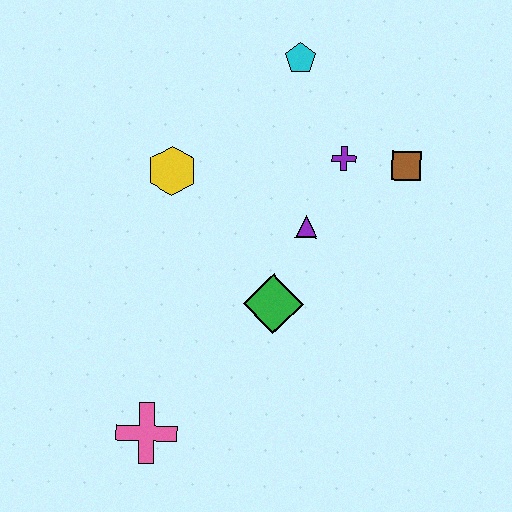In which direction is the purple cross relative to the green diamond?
The purple cross is above the green diamond.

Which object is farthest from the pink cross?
The cyan pentagon is farthest from the pink cross.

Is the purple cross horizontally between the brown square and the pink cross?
Yes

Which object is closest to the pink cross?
The green diamond is closest to the pink cross.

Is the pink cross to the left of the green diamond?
Yes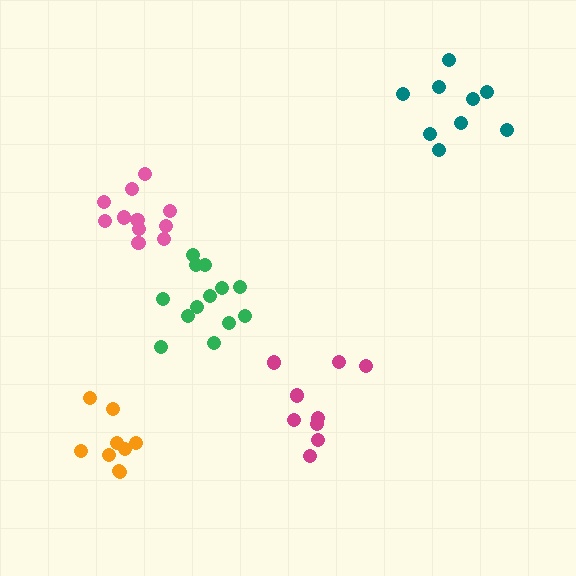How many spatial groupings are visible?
There are 5 spatial groupings.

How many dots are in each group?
Group 1: 11 dots, Group 2: 9 dots, Group 3: 13 dots, Group 4: 9 dots, Group 5: 9 dots (51 total).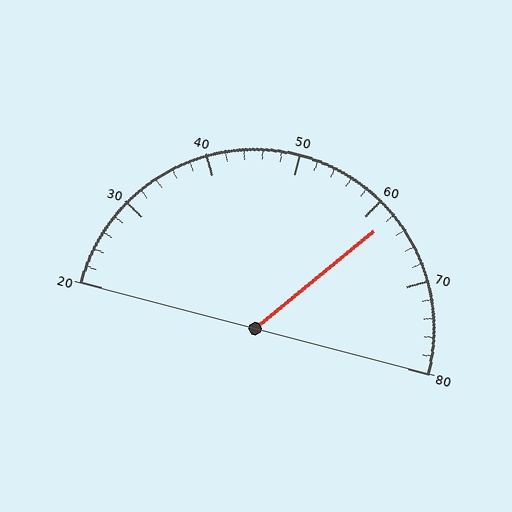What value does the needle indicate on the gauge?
The needle indicates approximately 62.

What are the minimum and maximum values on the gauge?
The gauge ranges from 20 to 80.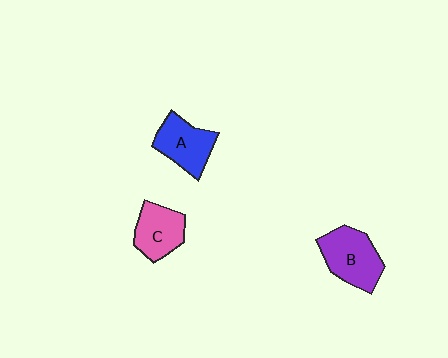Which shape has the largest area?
Shape B (purple).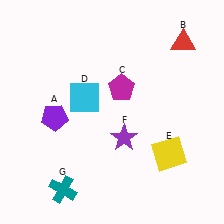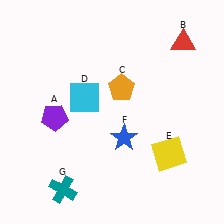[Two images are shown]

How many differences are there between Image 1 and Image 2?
There are 2 differences between the two images.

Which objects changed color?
C changed from magenta to orange. F changed from purple to blue.